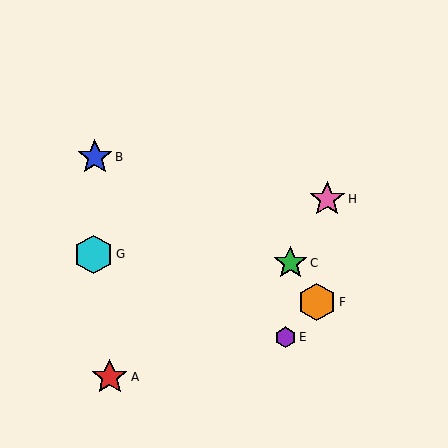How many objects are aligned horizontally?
2 objects (D, F) are aligned horizontally.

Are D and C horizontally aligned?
No, D is at y≈302 and C is at y≈263.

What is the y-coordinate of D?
Object D is at y≈302.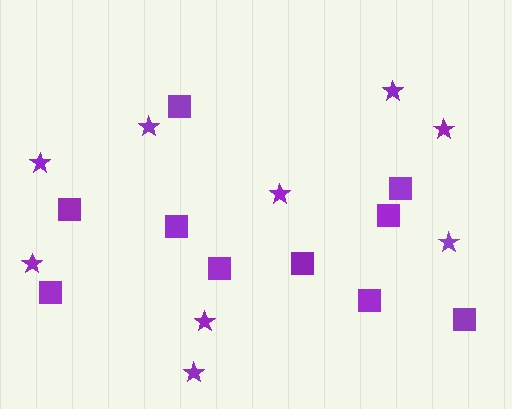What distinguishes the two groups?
There are 2 groups: one group of stars (9) and one group of squares (10).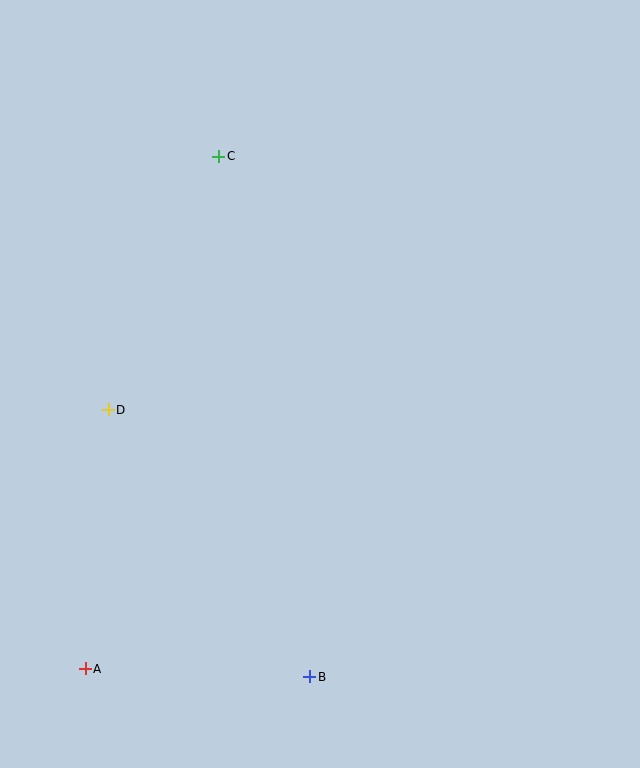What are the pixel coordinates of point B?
Point B is at (310, 677).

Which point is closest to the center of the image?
Point D at (108, 410) is closest to the center.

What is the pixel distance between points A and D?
The distance between A and D is 260 pixels.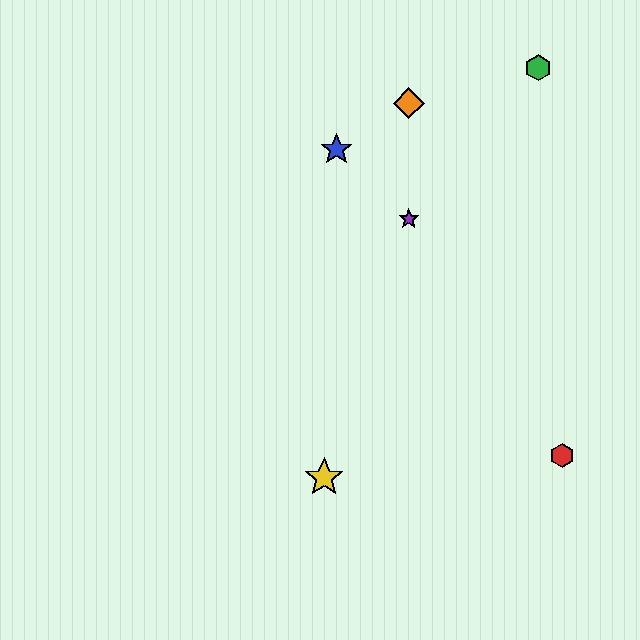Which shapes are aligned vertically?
The purple star, the orange diamond are aligned vertically.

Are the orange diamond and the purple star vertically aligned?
Yes, both are at x≈409.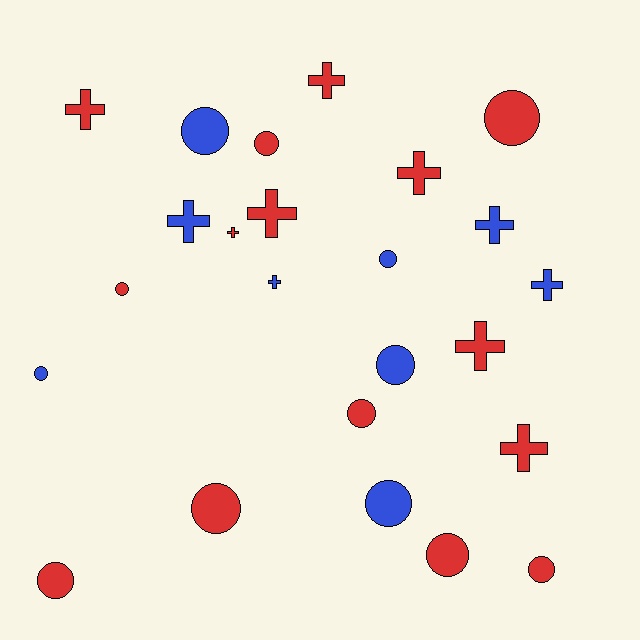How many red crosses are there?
There are 7 red crosses.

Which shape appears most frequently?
Circle, with 13 objects.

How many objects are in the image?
There are 24 objects.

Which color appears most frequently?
Red, with 15 objects.